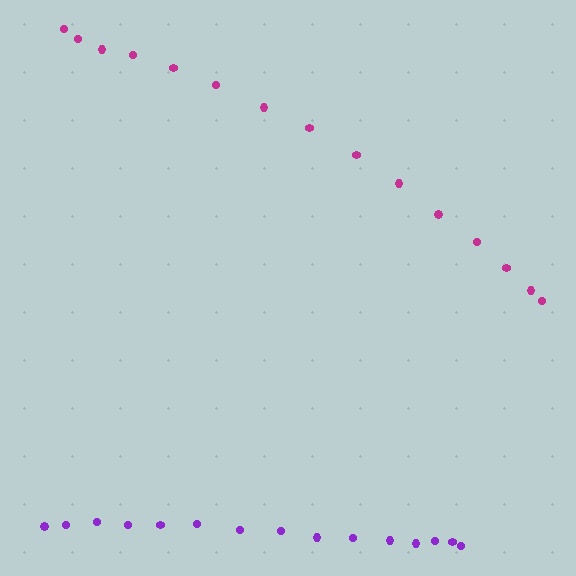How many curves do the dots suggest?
There are 2 distinct paths.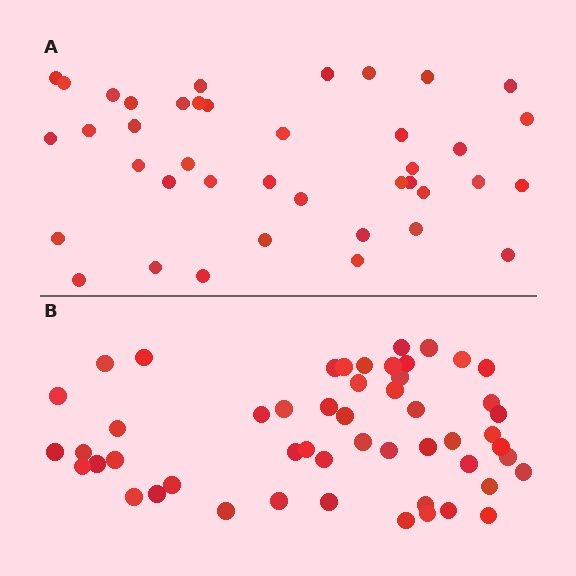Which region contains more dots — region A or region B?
Region B (the bottom region) has more dots.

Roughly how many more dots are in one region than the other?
Region B has roughly 12 or so more dots than region A.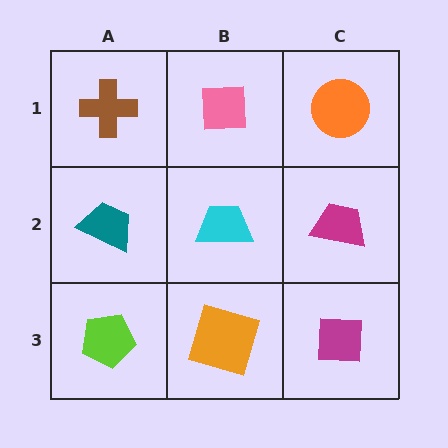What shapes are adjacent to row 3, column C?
A magenta trapezoid (row 2, column C), an orange square (row 3, column B).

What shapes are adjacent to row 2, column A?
A brown cross (row 1, column A), a lime pentagon (row 3, column A), a cyan trapezoid (row 2, column B).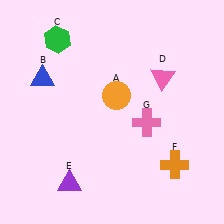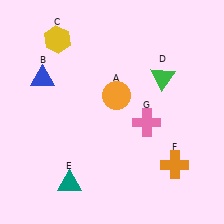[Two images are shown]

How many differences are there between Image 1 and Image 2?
There are 3 differences between the two images.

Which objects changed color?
C changed from green to yellow. D changed from pink to green. E changed from purple to teal.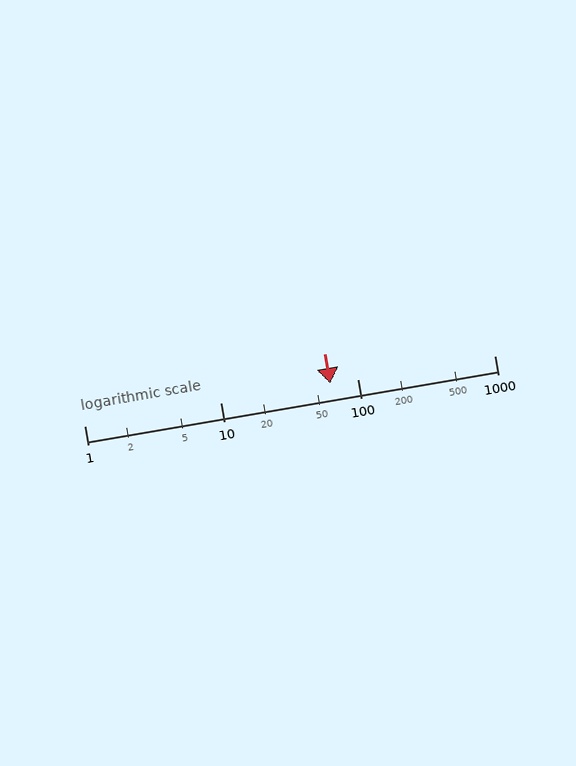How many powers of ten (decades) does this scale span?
The scale spans 3 decades, from 1 to 1000.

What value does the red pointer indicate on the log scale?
The pointer indicates approximately 63.